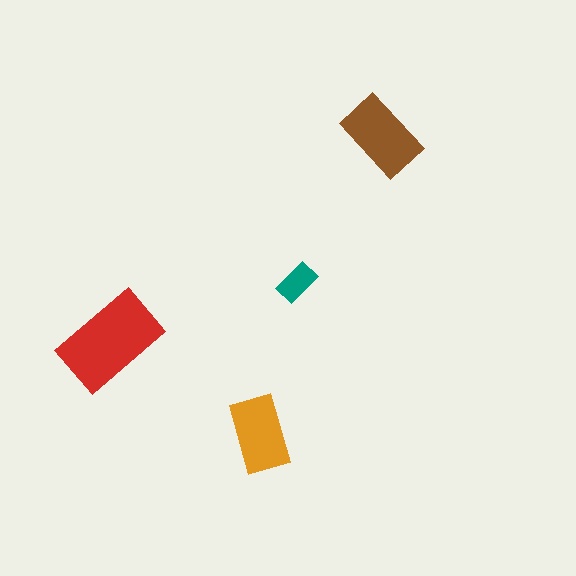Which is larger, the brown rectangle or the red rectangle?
The red one.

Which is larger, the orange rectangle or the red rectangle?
The red one.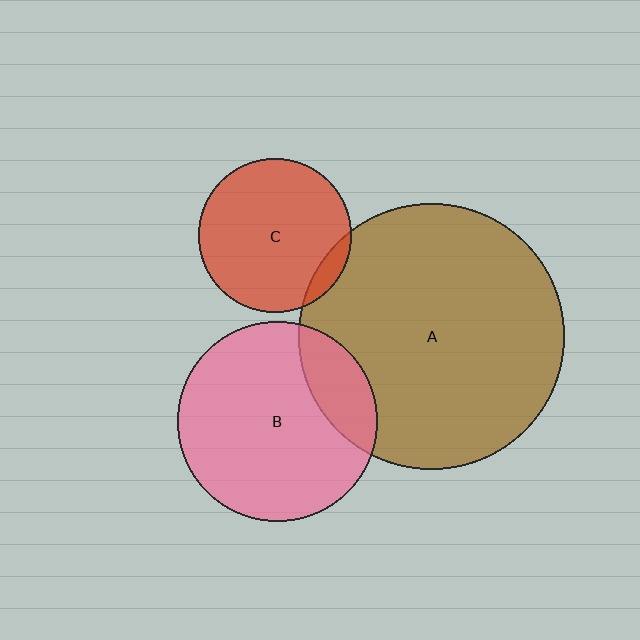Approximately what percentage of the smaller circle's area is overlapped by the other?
Approximately 10%.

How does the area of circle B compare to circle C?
Approximately 1.7 times.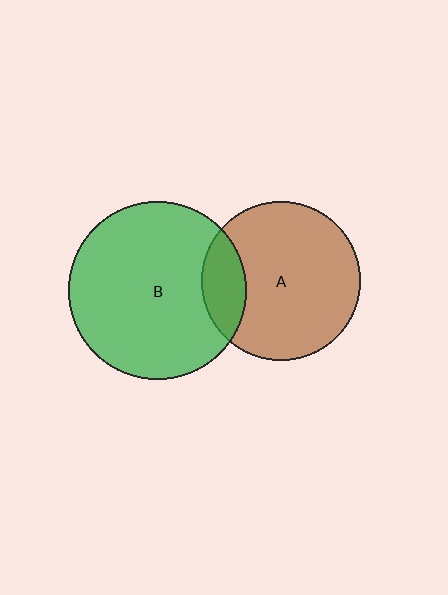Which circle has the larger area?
Circle B (green).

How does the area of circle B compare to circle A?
Approximately 1.2 times.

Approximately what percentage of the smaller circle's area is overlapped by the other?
Approximately 20%.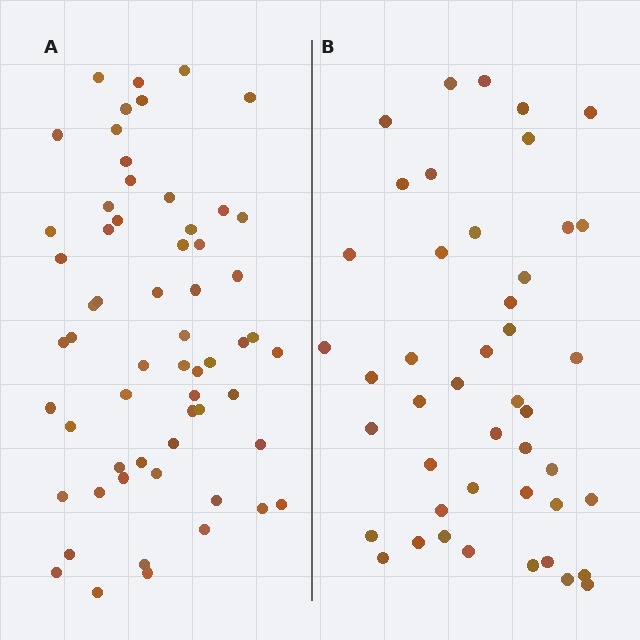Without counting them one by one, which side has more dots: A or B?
Region A (the left region) has more dots.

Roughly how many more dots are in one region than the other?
Region A has approximately 15 more dots than region B.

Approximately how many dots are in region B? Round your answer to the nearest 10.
About 40 dots. (The exact count is 45, which rounds to 40.)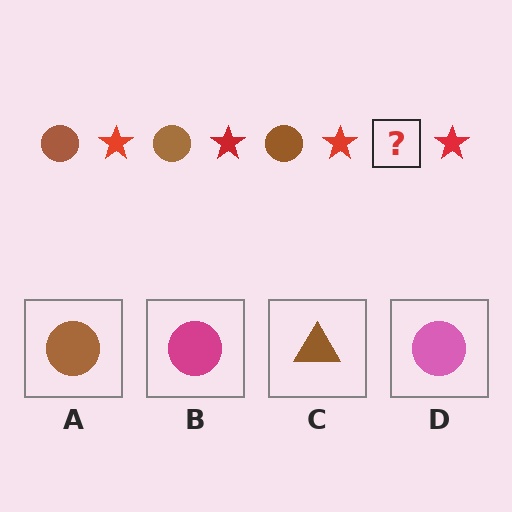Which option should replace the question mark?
Option A.